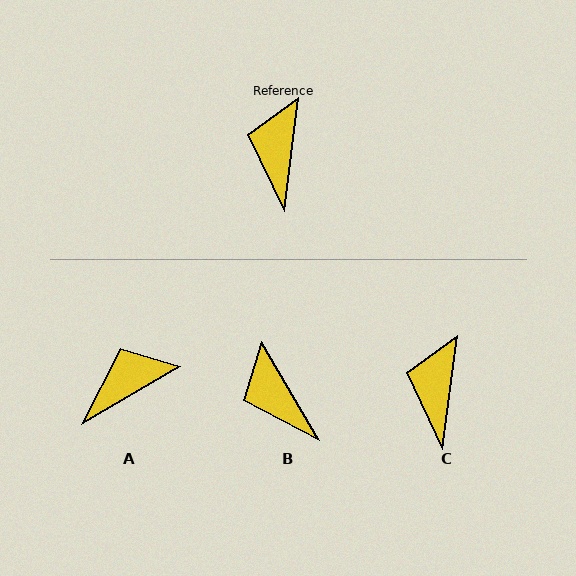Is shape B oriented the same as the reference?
No, it is off by about 37 degrees.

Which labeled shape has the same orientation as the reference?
C.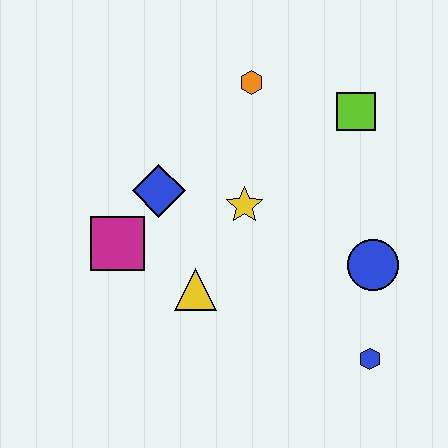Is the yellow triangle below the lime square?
Yes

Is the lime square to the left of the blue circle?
Yes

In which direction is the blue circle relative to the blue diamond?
The blue circle is to the right of the blue diamond.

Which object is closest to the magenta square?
The blue diamond is closest to the magenta square.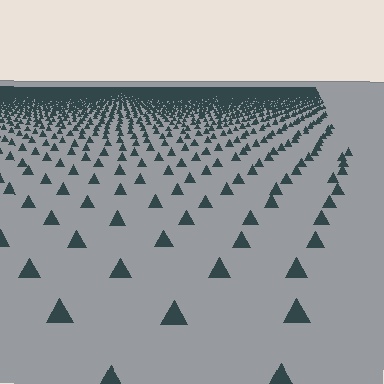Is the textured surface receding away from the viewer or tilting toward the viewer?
The surface is receding away from the viewer. Texture elements get smaller and denser toward the top.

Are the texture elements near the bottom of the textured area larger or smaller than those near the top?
Larger. Near the bottom, elements are closer to the viewer and appear at a bigger on-screen size.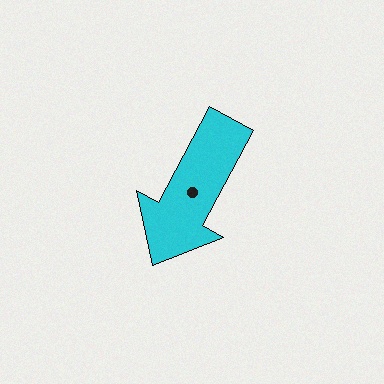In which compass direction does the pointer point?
Southwest.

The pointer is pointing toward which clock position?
Roughly 7 o'clock.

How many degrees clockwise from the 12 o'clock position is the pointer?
Approximately 209 degrees.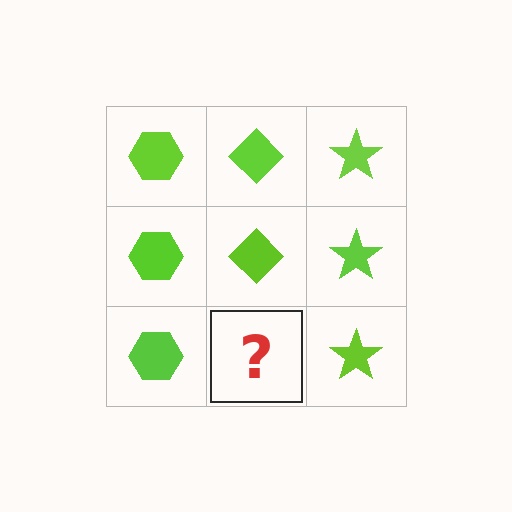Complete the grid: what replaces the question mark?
The question mark should be replaced with a lime diamond.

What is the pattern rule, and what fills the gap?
The rule is that each column has a consistent shape. The gap should be filled with a lime diamond.